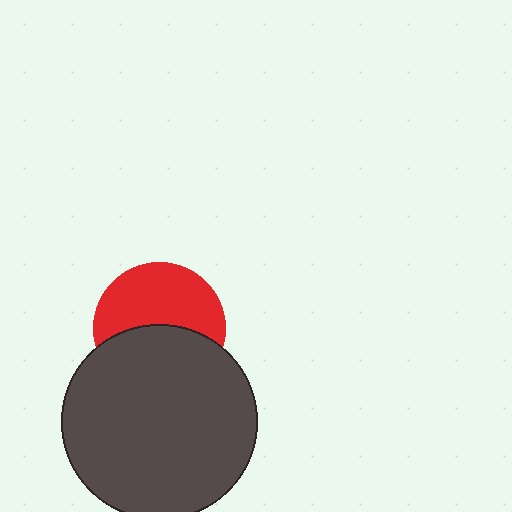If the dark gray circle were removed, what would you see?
You would see the complete red circle.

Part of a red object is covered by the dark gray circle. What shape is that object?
It is a circle.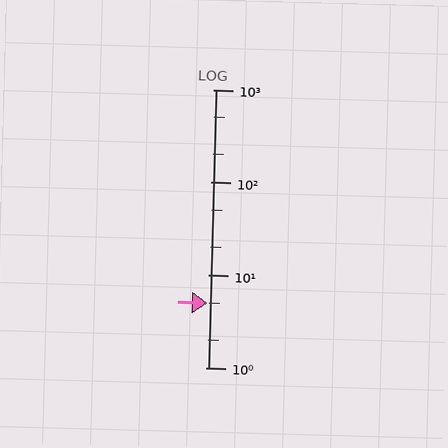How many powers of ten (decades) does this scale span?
The scale spans 3 decades, from 1 to 1000.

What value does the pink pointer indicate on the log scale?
The pointer indicates approximately 5.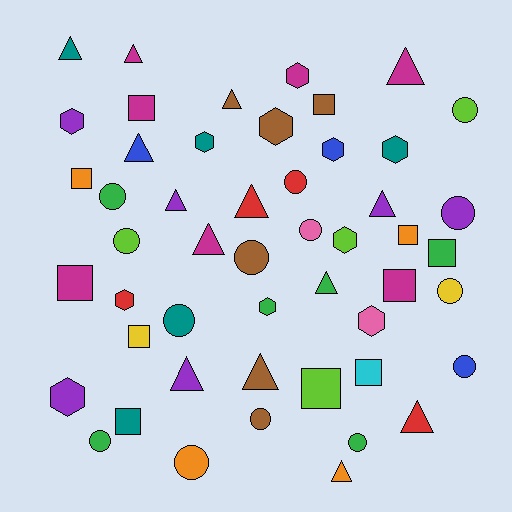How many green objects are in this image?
There are 6 green objects.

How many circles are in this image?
There are 14 circles.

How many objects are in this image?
There are 50 objects.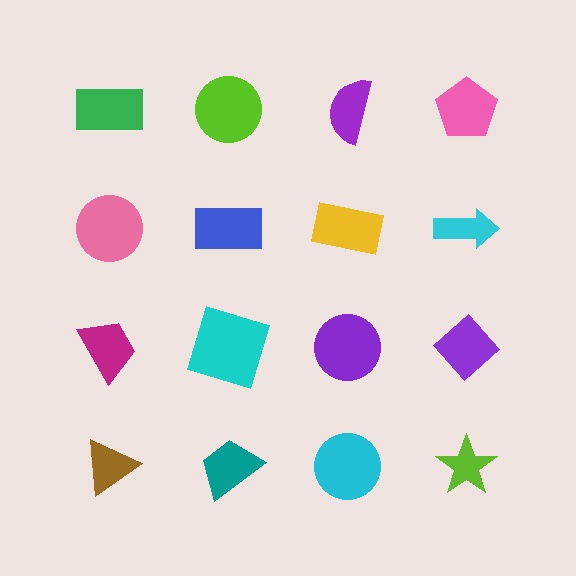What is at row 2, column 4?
A cyan arrow.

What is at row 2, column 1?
A pink circle.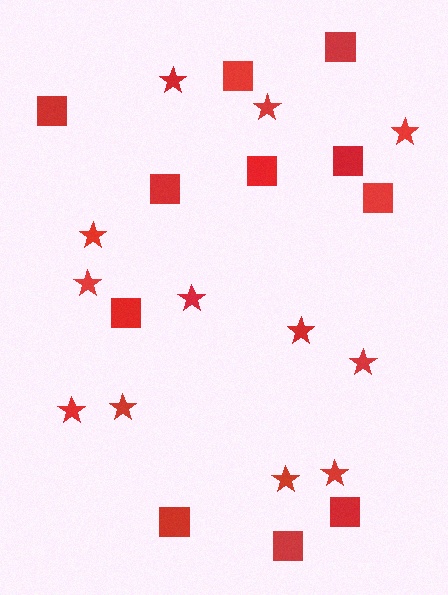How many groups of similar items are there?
There are 2 groups: one group of stars (12) and one group of squares (11).